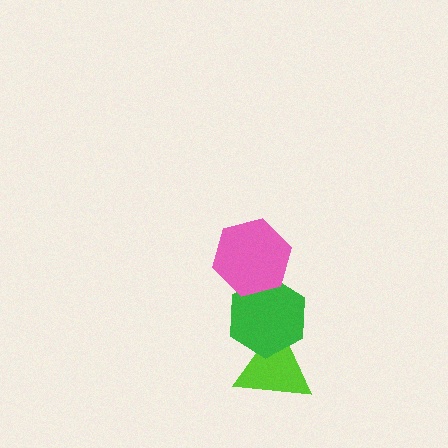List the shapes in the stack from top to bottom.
From top to bottom: the pink hexagon, the green hexagon, the lime triangle.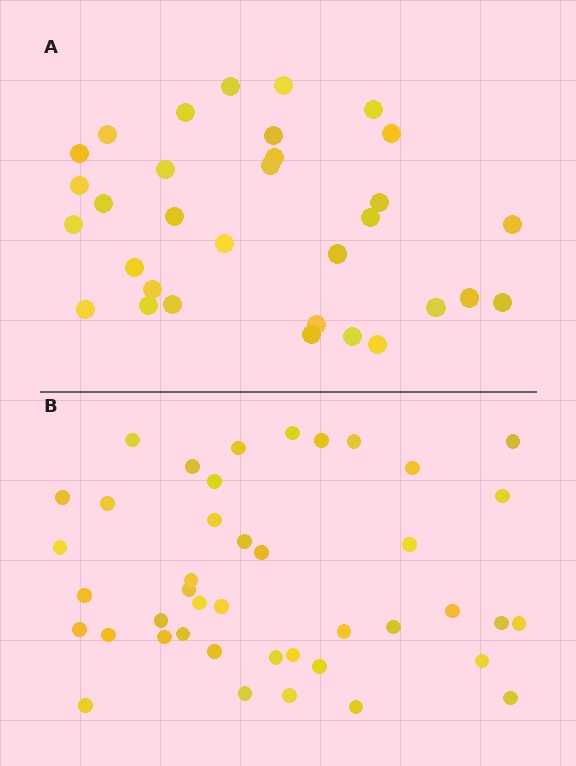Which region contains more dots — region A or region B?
Region B (the bottom region) has more dots.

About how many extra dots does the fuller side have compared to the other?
Region B has roughly 10 or so more dots than region A.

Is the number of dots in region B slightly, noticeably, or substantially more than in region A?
Region B has noticeably more, but not dramatically so. The ratio is roughly 1.3 to 1.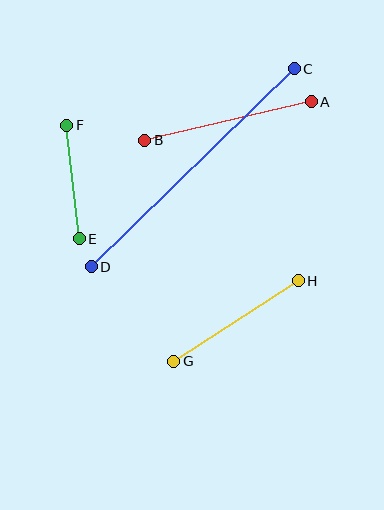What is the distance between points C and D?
The distance is approximately 283 pixels.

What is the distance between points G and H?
The distance is approximately 148 pixels.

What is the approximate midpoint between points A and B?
The midpoint is at approximately (228, 121) pixels.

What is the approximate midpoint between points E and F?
The midpoint is at approximately (73, 182) pixels.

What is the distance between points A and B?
The distance is approximately 171 pixels.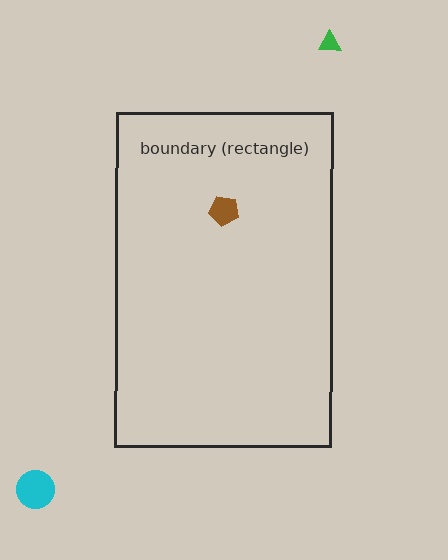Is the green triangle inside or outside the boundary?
Outside.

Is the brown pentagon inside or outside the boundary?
Inside.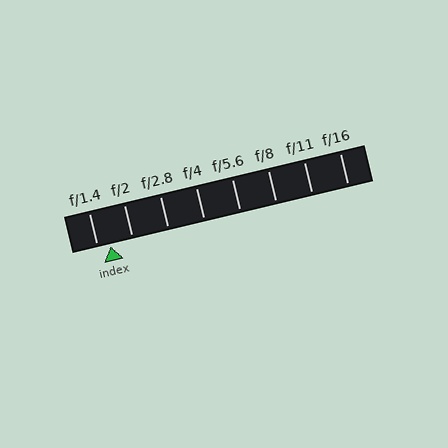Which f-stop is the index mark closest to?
The index mark is closest to f/1.4.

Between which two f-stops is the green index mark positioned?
The index mark is between f/1.4 and f/2.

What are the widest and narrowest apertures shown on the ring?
The widest aperture shown is f/1.4 and the narrowest is f/16.